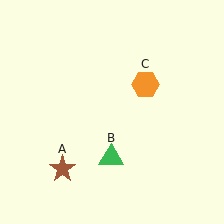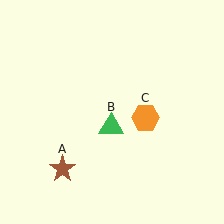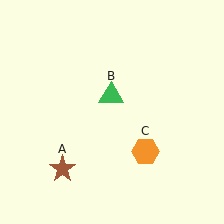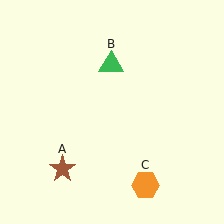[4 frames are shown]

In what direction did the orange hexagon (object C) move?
The orange hexagon (object C) moved down.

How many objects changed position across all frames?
2 objects changed position: green triangle (object B), orange hexagon (object C).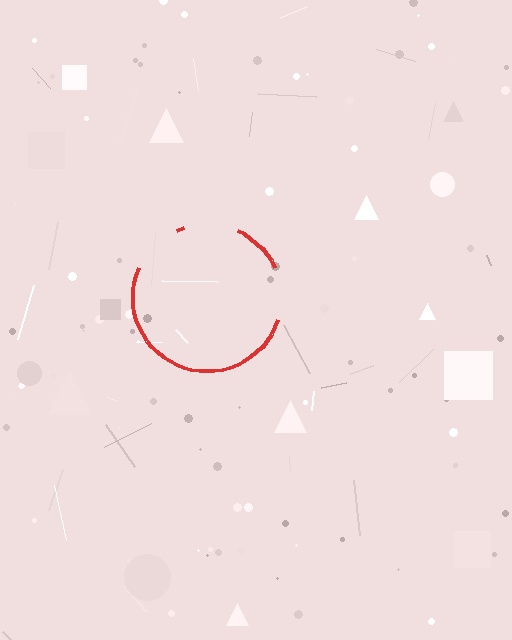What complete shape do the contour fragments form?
The contour fragments form a circle.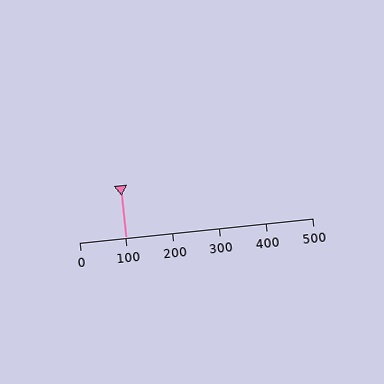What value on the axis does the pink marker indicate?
The marker indicates approximately 100.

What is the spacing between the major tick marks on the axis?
The major ticks are spaced 100 apart.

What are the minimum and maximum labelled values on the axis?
The axis runs from 0 to 500.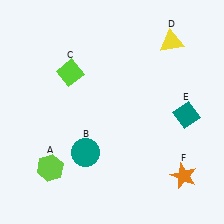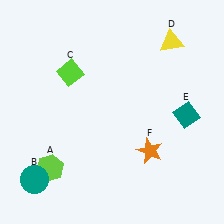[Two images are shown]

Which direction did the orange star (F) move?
The orange star (F) moved left.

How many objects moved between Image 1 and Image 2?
2 objects moved between the two images.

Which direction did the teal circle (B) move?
The teal circle (B) moved left.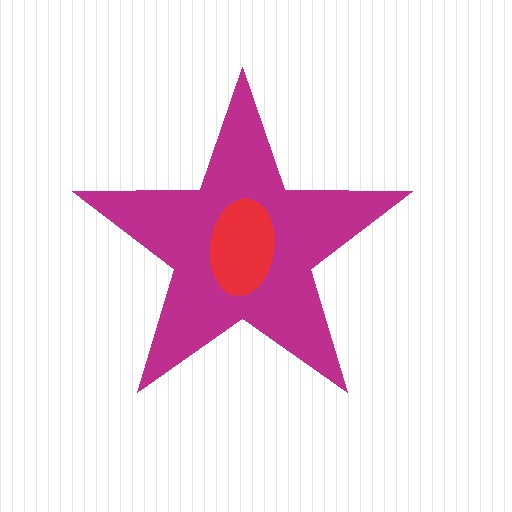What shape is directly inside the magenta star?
The red ellipse.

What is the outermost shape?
The magenta star.